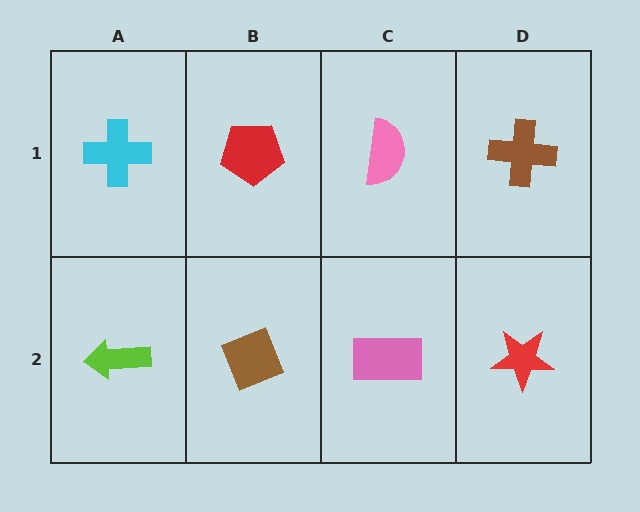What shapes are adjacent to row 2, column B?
A red pentagon (row 1, column B), a lime arrow (row 2, column A), a pink rectangle (row 2, column C).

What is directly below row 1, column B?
A brown diamond.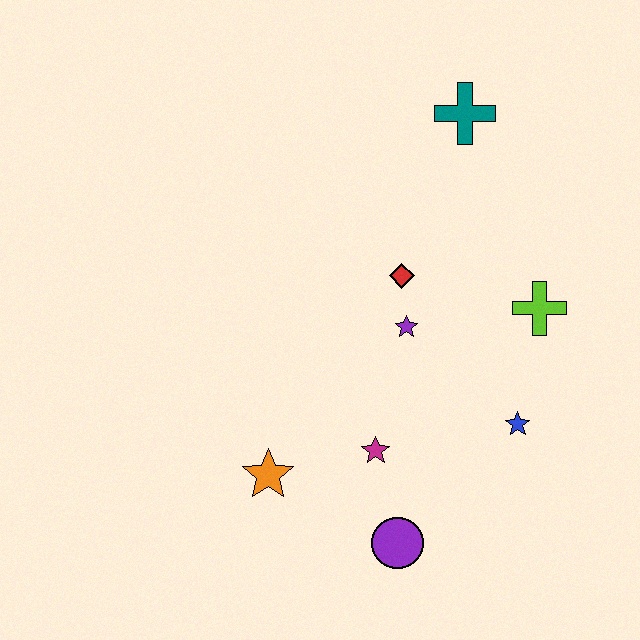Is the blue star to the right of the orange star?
Yes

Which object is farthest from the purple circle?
The teal cross is farthest from the purple circle.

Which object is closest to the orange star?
The magenta star is closest to the orange star.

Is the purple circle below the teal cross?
Yes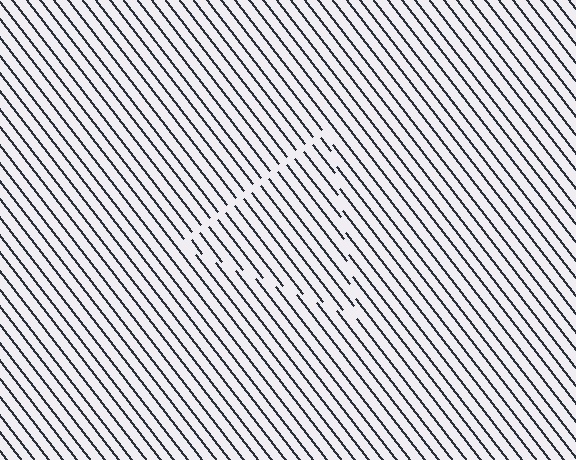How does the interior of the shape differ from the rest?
The interior of the shape contains the same grating, shifted by half a period — the contour is defined by the phase discontinuity where line-ends from the inner and outer gratings abut.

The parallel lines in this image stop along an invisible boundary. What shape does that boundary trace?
An illusory triangle. The interior of the shape contains the same grating, shifted by half a period — the contour is defined by the phase discontinuity where line-ends from the inner and outer gratings abut.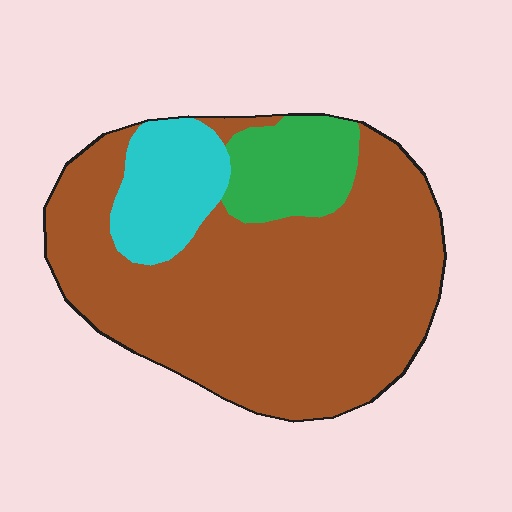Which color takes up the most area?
Brown, at roughly 75%.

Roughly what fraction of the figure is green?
Green takes up about one eighth (1/8) of the figure.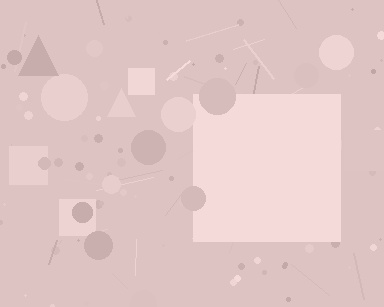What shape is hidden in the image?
A square is hidden in the image.